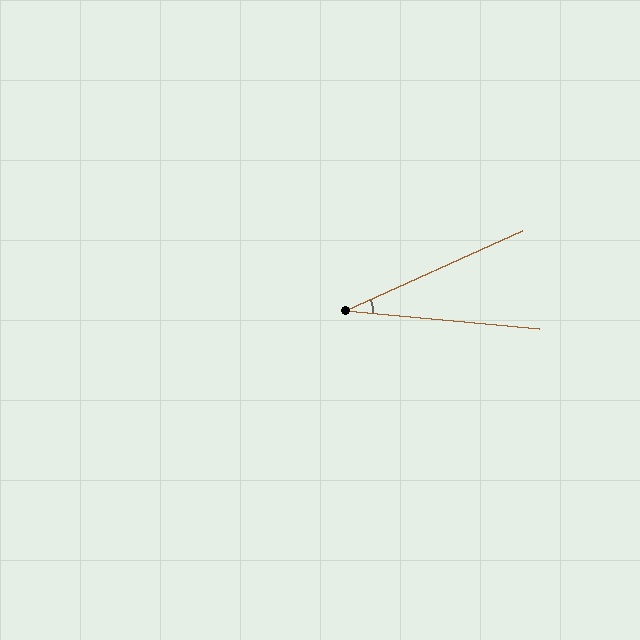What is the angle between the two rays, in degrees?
Approximately 30 degrees.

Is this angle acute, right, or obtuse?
It is acute.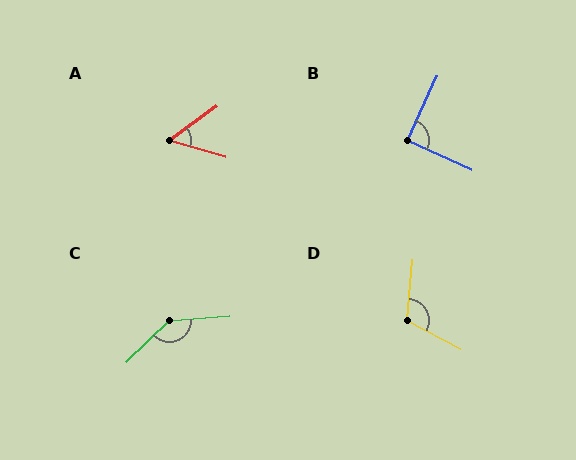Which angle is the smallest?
A, at approximately 53 degrees.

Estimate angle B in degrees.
Approximately 90 degrees.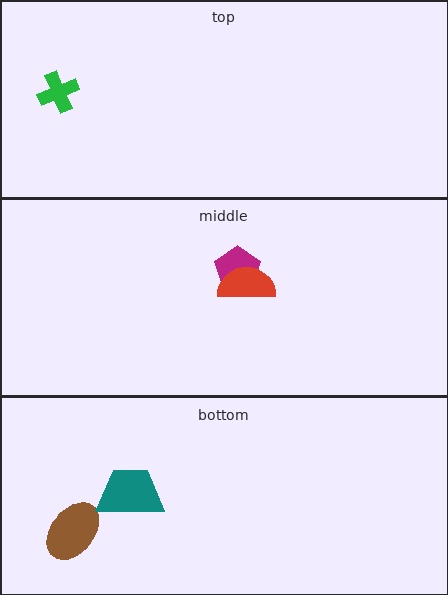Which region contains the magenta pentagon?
The middle region.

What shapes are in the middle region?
The magenta pentagon, the red semicircle.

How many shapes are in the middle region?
2.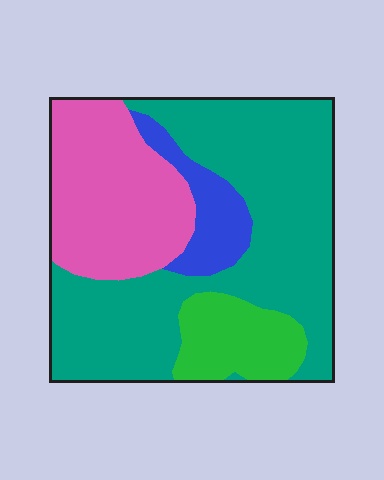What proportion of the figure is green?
Green takes up about one eighth (1/8) of the figure.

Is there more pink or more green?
Pink.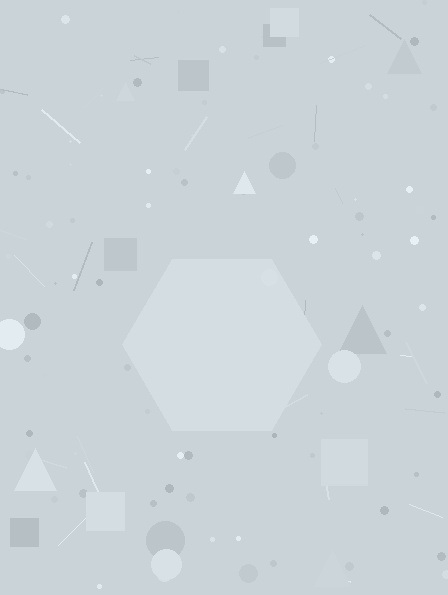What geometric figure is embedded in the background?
A hexagon is embedded in the background.